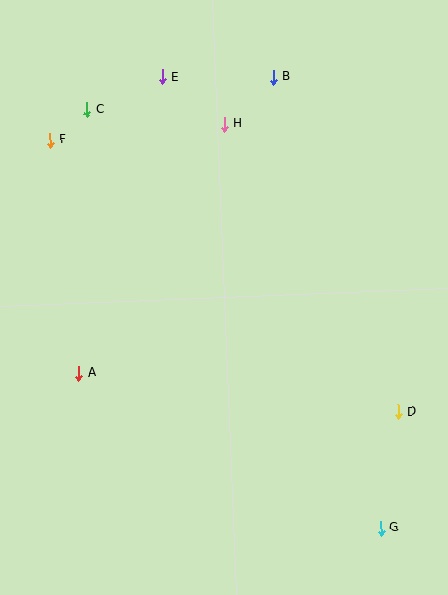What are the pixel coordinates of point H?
Point H is at (224, 124).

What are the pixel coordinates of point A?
Point A is at (79, 373).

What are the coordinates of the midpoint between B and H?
The midpoint between B and H is at (249, 101).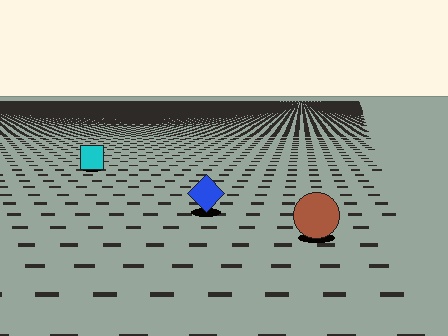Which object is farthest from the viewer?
The cyan square is farthest from the viewer. It appears smaller and the ground texture around it is denser.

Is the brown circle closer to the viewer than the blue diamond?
Yes. The brown circle is closer — you can tell from the texture gradient: the ground texture is coarser near it.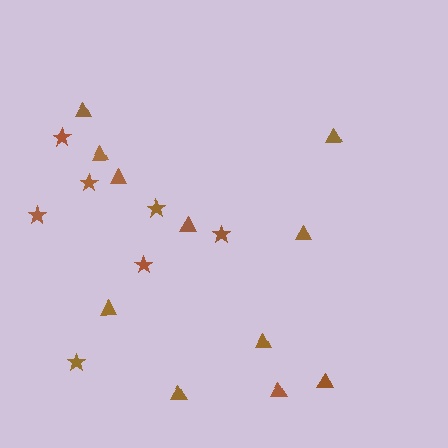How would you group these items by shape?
There are 2 groups: one group of stars (7) and one group of triangles (11).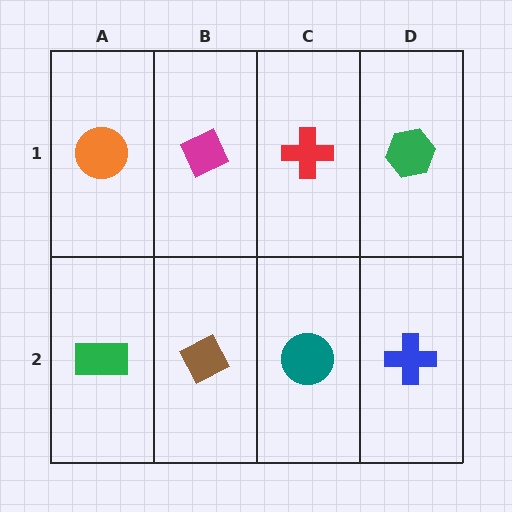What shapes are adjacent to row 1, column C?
A teal circle (row 2, column C), a magenta diamond (row 1, column B), a green hexagon (row 1, column D).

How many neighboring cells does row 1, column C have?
3.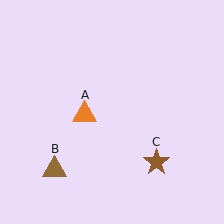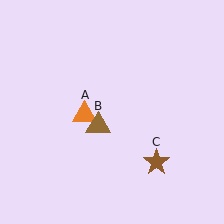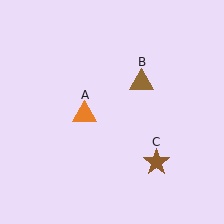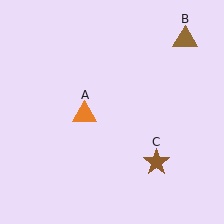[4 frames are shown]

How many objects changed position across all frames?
1 object changed position: brown triangle (object B).